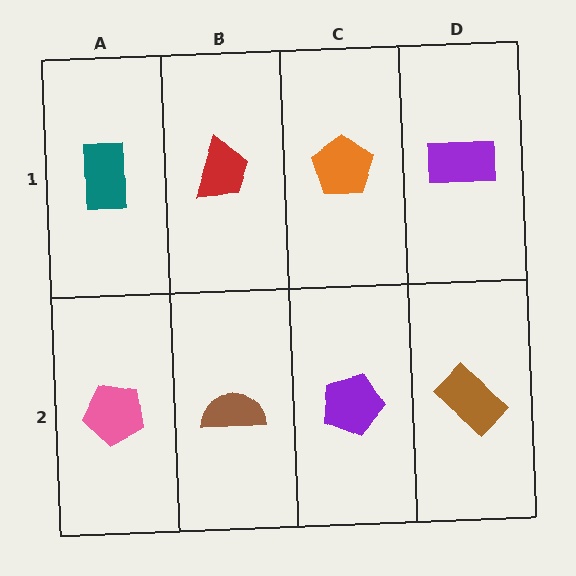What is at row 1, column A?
A teal rectangle.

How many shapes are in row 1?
4 shapes.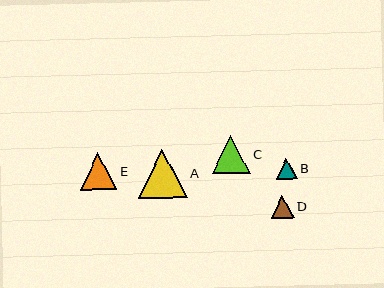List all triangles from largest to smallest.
From largest to smallest: A, C, E, D, B.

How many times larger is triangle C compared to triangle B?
Triangle C is approximately 1.8 times the size of triangle B.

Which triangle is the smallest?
Triangle B is the smallest with a size of approximately 21 pixels.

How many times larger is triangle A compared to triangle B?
Triangle A is approximately 2.3 times the size of triangle B.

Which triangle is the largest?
Triangle A is the largest with a size of approximately 49 pixels.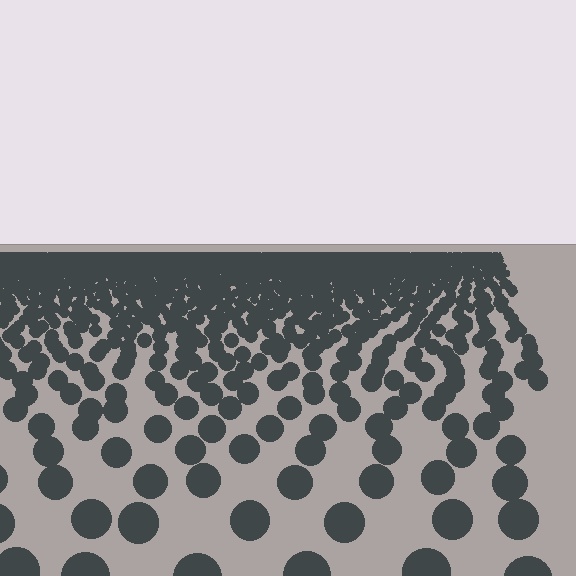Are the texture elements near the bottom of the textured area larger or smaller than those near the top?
Larger. Near the bottom, elements are closer to the viewer and appear at a bigger on-screen size.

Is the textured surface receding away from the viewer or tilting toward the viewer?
The surface is receding away from the viewer. Texture elements get smaller and denser toward the top.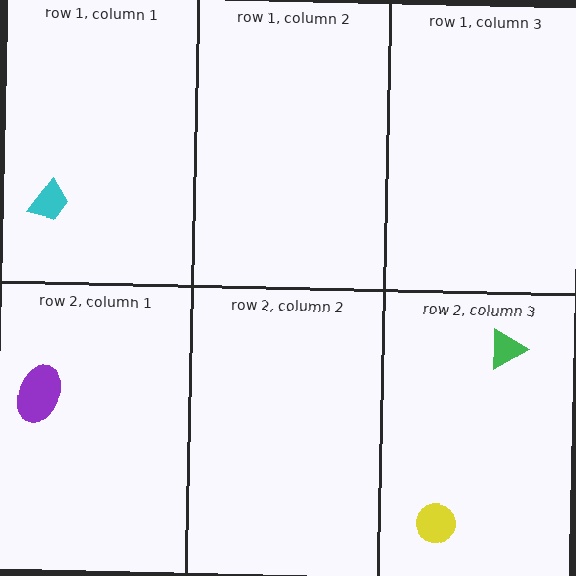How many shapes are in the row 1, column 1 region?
1.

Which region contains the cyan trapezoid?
The row 1, column 1 region.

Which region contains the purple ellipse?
The row 2, column 1 region.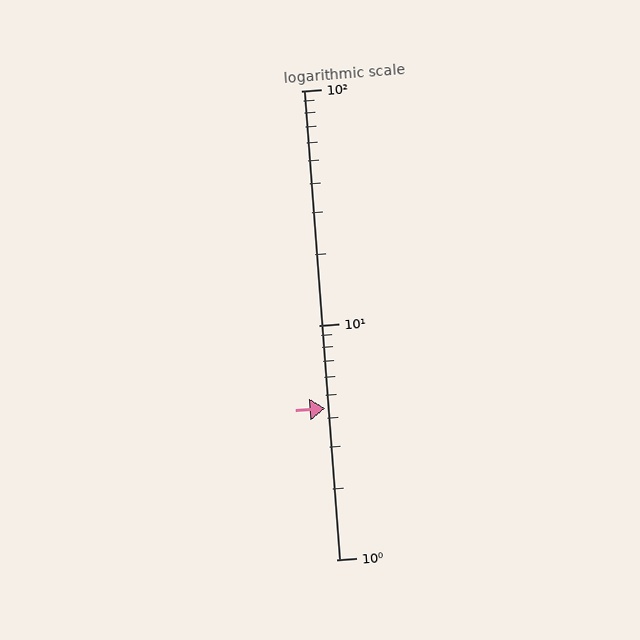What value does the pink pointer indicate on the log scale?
The pointer indicates approximately 4.4.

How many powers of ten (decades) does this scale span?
The scale spans 2 decades, from 1 to 100.